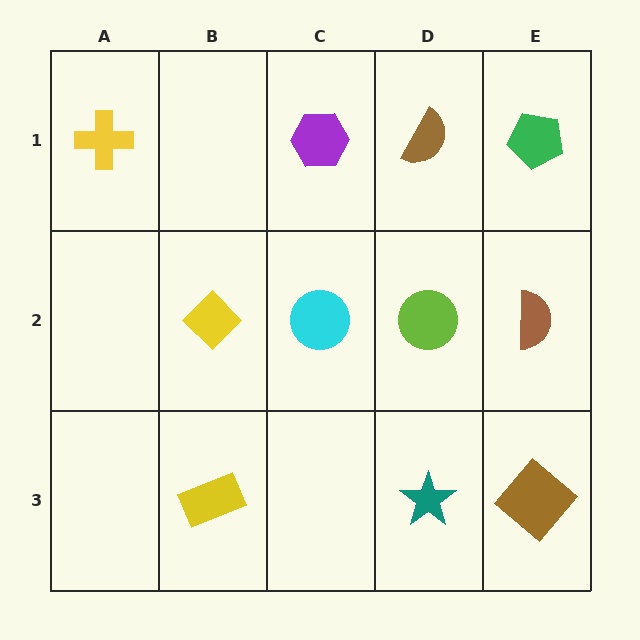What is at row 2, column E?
A brown semicircle.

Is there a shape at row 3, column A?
No, that cell is empty.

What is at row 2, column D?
A lime circle.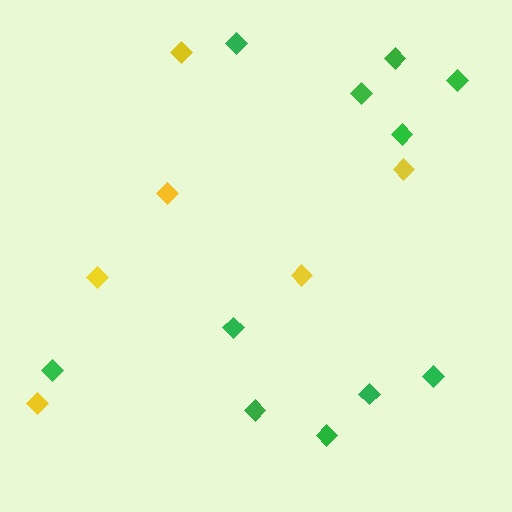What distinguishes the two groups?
There are 2 groups: one group of green diamonds (11) and one group of yellow diamonds (6).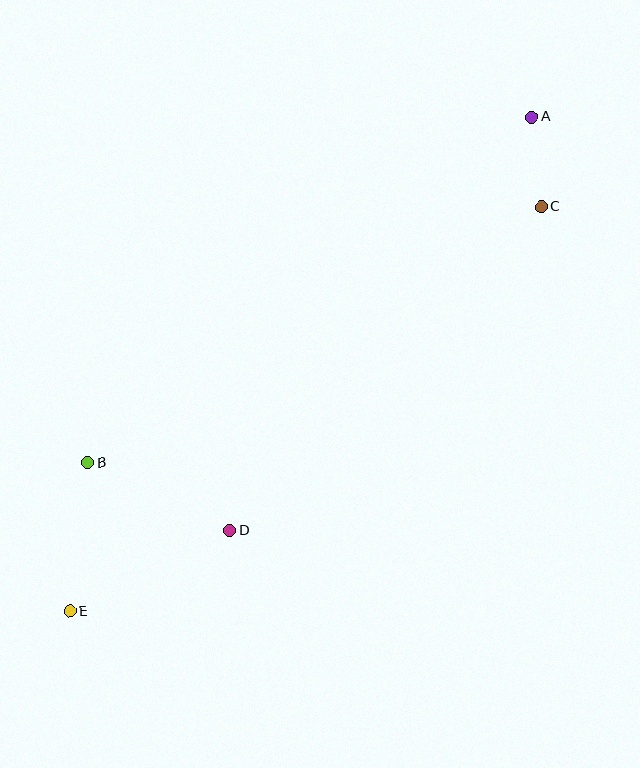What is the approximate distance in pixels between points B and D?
The distance between B and D is approximately 157 pixels.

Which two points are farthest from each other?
Points A and E are farthest from each other.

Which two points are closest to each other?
Points A and C are closest to each other.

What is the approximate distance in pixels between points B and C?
The distance between B and C is approximately 520 pixels.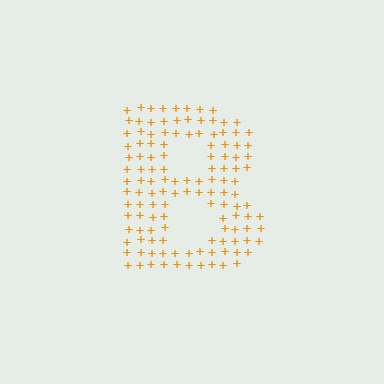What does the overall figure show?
The overall figure shows the letter B.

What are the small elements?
The small elements are plus signs.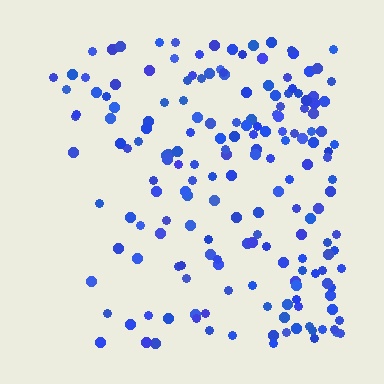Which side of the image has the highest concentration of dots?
The right.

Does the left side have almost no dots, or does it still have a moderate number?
Still a moderate number, just noticeably fewer than the right.